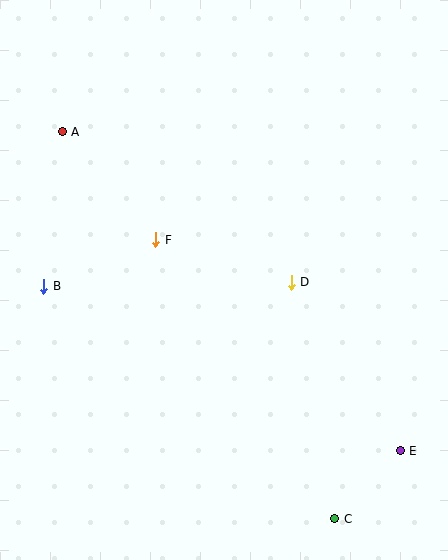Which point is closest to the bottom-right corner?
Point E is closest to the bottom-right corner.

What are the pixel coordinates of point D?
Point D is at (291, 282).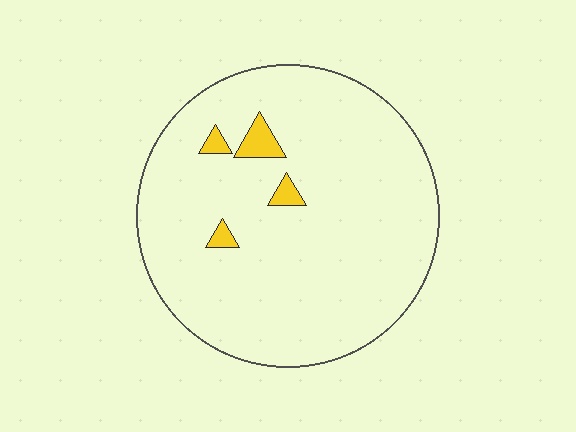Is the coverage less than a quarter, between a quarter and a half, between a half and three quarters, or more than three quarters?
Less than a quarter.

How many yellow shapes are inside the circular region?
4.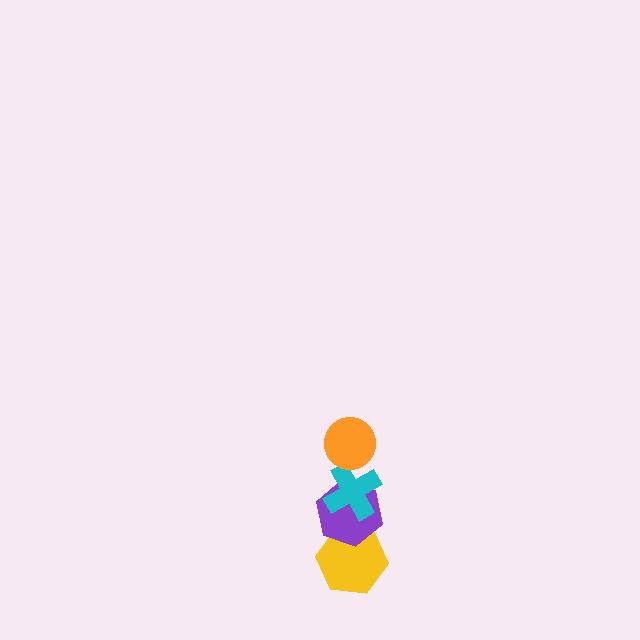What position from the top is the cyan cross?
The cyan cross is 2nd from the top.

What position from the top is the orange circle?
The orange circle is 1st from the top.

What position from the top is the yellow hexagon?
The yellow hexagon is 4th from the top.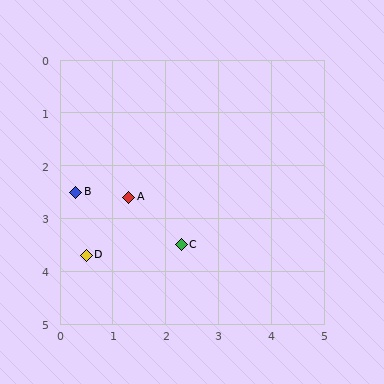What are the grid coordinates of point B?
Point B is at approximately (0.3, 2.5).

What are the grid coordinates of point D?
Point D is at approximately (0.5, 3.7).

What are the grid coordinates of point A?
Point A is at approximately (1.3, 2.6).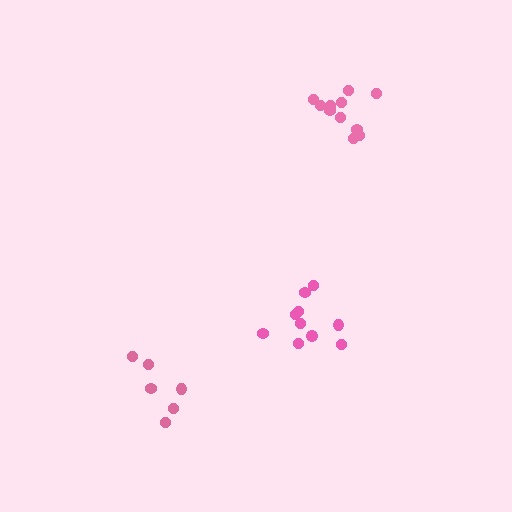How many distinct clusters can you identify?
There are 3 distinct clusters.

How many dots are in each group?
Group 1: 12 dots, Group 2: 6 dots, Group 3: 10 dots (28 total).